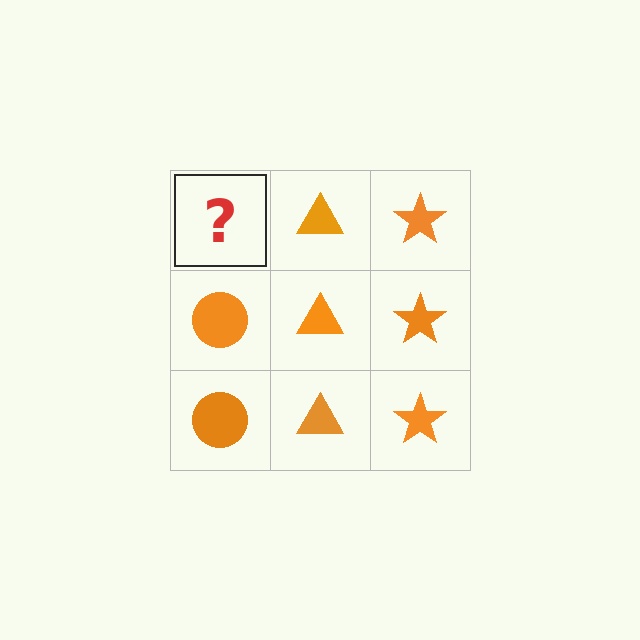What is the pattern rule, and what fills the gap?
The rule is that each column has a consistent shape. The gap should be filled with an orange circle.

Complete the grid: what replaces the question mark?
The question mark should be replaced with an orange circle.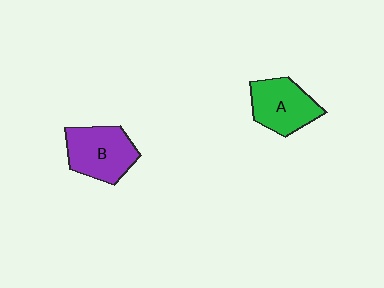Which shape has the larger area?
Shape B (purple).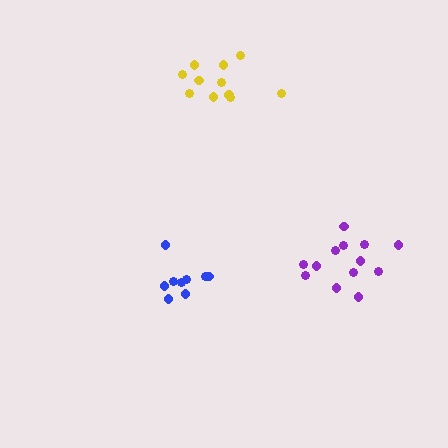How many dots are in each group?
Group 1: 11 dots, Group 2: 9 dots, Group 3: 13 dots (33 total).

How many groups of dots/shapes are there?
There are 3 groups.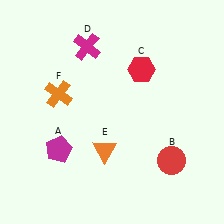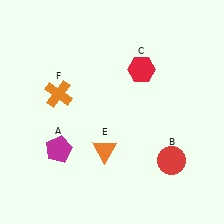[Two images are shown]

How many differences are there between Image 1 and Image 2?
There is 1 difference between the two images.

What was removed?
The magenta cross (D) was removed in Image 2.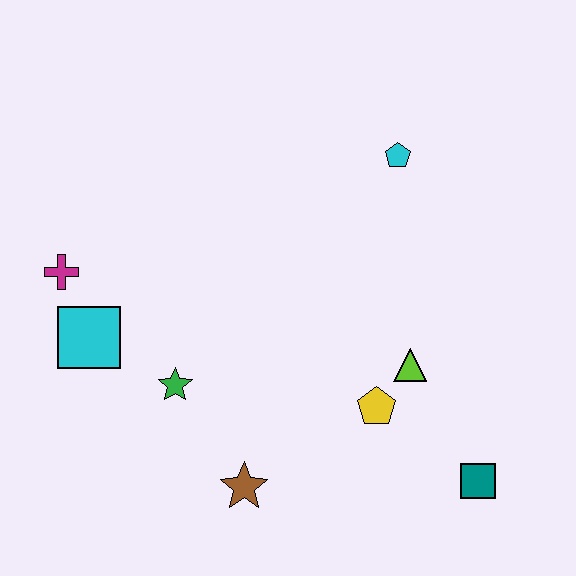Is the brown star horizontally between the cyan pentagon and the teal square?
No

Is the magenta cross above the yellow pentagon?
Yes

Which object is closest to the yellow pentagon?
The lime triangle is closest to the yellow pentagon.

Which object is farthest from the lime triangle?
The magenta cross is farthest from the lime triangle.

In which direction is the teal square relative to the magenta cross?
The teal square is to the right of the magenta cross.